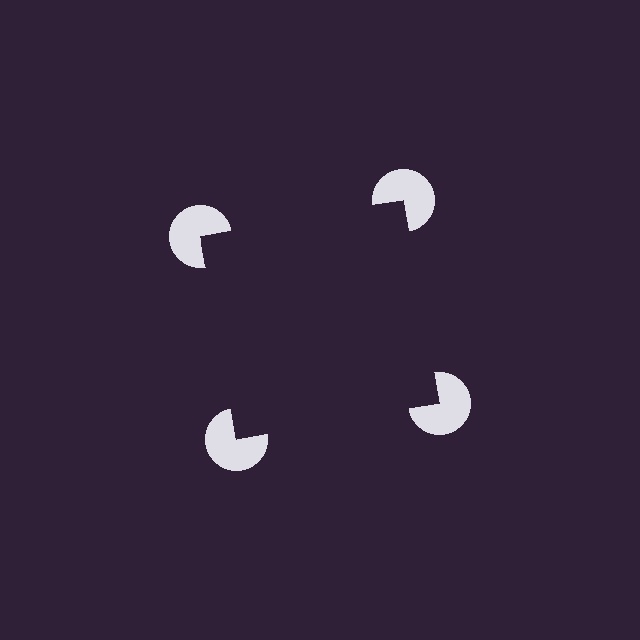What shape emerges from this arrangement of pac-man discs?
An illusory square — its edges are inferred from the aligned wedge cuts in the pac-man discs, not physically drawn.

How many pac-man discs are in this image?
There are 4 — one at each vertex of the illusory square.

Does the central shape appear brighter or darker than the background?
It typically appears slightly darker than the background, even though no actual brightness change is drawn.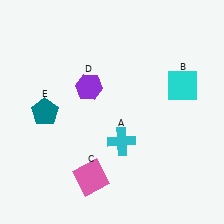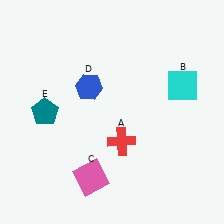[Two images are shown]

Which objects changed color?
A changed from cyan to red. D changed from purple to blue.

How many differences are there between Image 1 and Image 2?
There are 2 differences between the two images.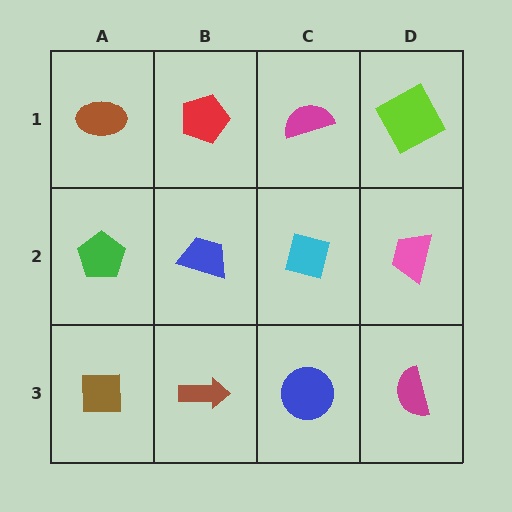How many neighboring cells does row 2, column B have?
4.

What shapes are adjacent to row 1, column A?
A green pentagon (row 2, column A), a red pentagon (row 1, column B).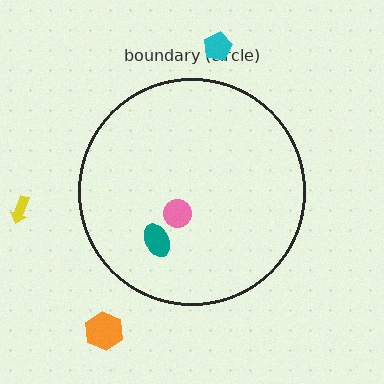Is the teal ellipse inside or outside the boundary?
Inside.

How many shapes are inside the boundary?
2 inside, 3 outside.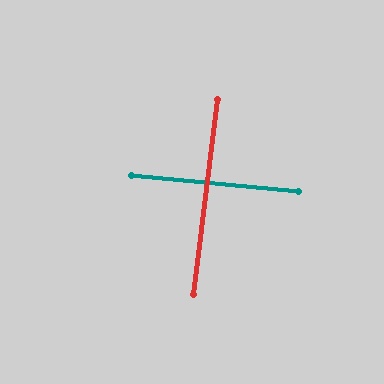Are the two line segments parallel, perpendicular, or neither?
Perpendicular — they meet at approximately 88°.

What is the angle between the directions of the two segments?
Approximately 88 degrees.